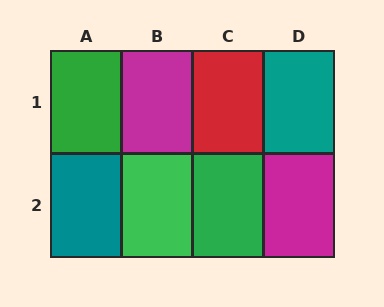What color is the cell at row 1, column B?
Magenta.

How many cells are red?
1 cell is red.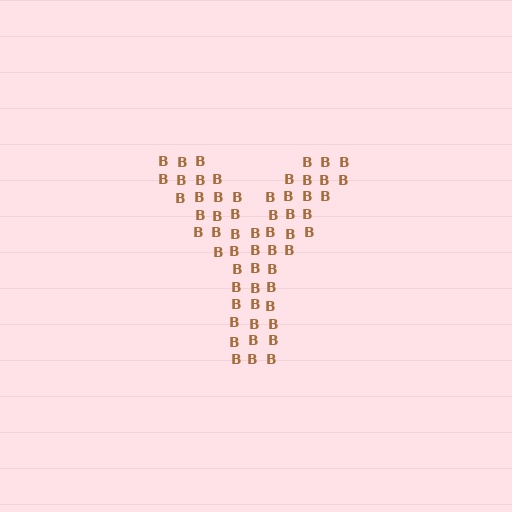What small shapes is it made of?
It is made of small letter B's.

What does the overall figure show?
The overall figure shows the letter Y.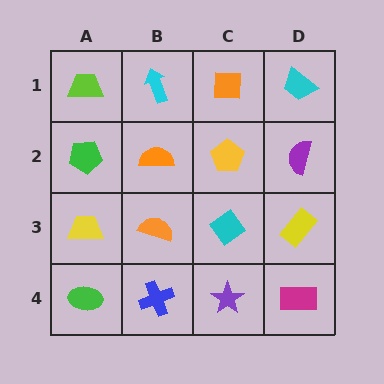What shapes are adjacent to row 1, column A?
A green pentagon (row 2, column A), a cyan arrow (row 1, column B).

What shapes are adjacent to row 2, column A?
A lime trapezoid (row 1, column A), a yellow trapezoid (row 3, column A), an orange semicircle (row 2, column B).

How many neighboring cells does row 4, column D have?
2.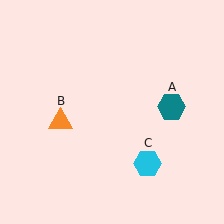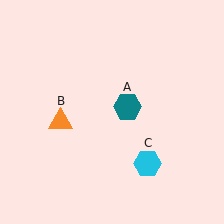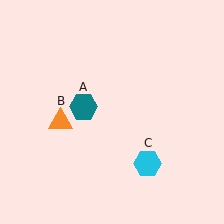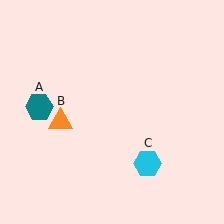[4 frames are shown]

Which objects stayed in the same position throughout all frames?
Orange triangle (object B) and cyan hexagon (object C) remained stationary.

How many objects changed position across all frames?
1 object changed position: teal hexagon (object A).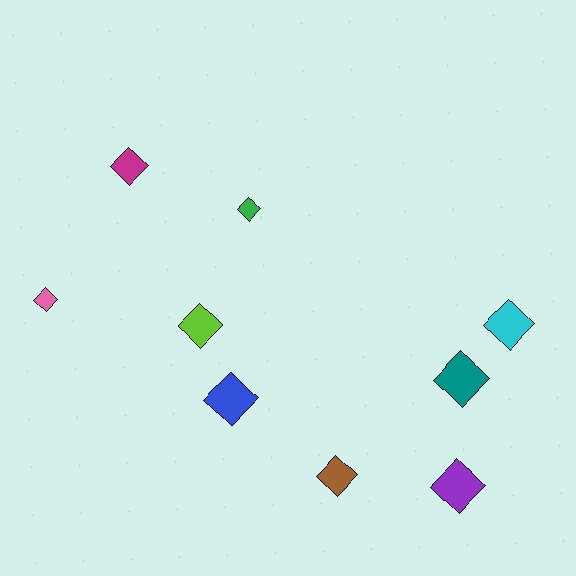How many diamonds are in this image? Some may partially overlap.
There are 9 diamonds.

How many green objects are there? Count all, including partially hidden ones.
There is 1 green object.